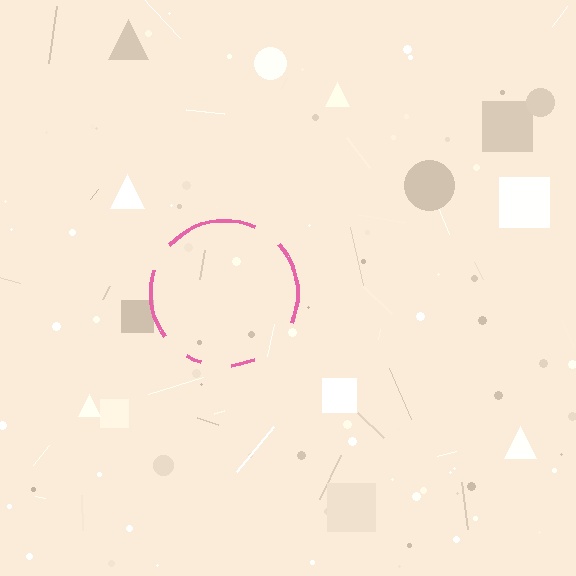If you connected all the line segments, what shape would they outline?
They would outline a circle.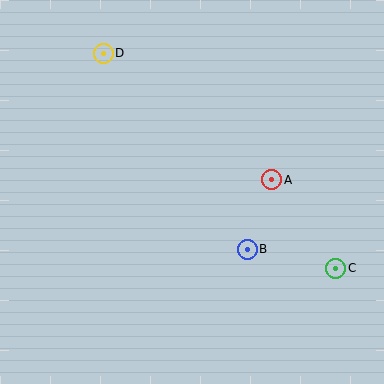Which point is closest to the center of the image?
Point B at (247, 249) is closest to the center.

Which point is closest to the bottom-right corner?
Point C is closest to the bottom-right corner.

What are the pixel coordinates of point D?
Point D is at (103, 53).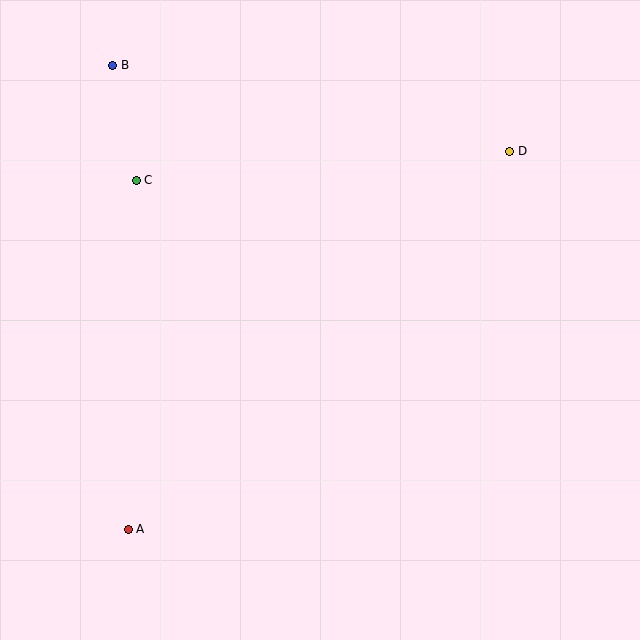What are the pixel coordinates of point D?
Point D is at (510, 151).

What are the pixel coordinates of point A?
Point A is at (128, 529).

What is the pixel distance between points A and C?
The distance between A and C is 349 pixels.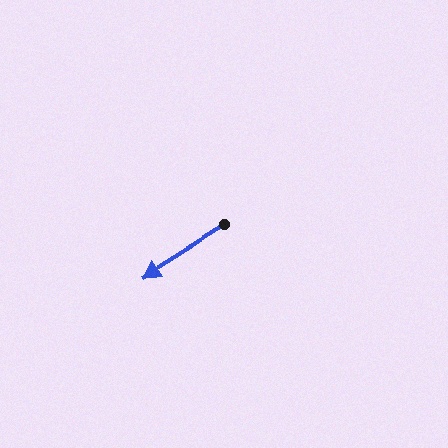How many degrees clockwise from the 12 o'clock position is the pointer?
Approximately 238 degrees.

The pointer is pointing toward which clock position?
Roughly 8 o'clock.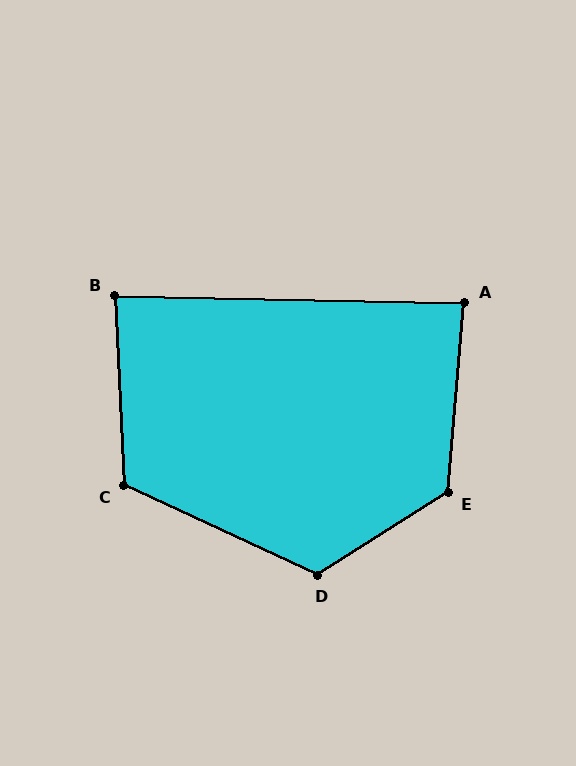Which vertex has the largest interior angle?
E, at approximately 127 degrees.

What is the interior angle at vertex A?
Approximately 86 degrees (approximately right).